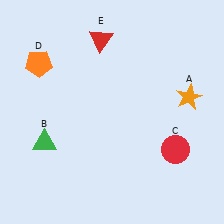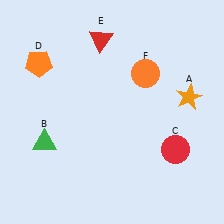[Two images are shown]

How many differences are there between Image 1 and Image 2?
There is 1 difference between the two images.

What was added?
An orange circle (F) was added in Image 2.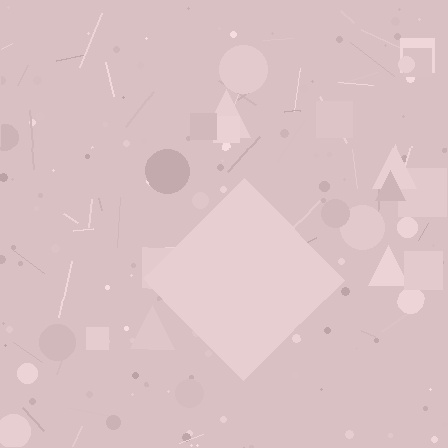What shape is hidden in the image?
A diamond is hidden in the image.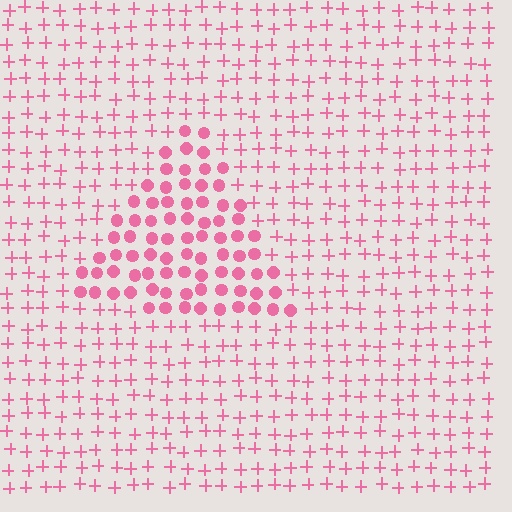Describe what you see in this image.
The image is filled with small pink elements arranged in a uniform grid. A triangle-shaped region contains circles, while the surrounding area contains plus signs. The boundary is defined purely by the change in element shape.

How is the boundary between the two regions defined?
The boundary is defined by a change in element shape: circles inside vs. plus signs outside. All elements share the same color and spacing.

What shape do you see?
I see a triangle.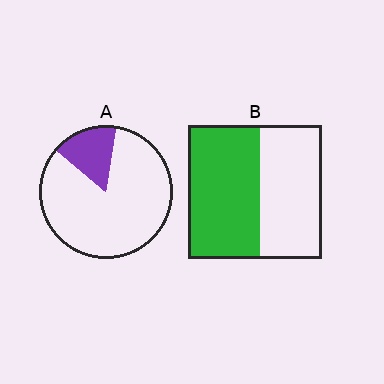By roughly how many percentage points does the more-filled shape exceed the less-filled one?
By roughly 35 percentage points (B over A).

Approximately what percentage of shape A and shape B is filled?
A is approximately 15% and B is approximately 55%.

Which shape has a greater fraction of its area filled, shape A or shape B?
Shape B.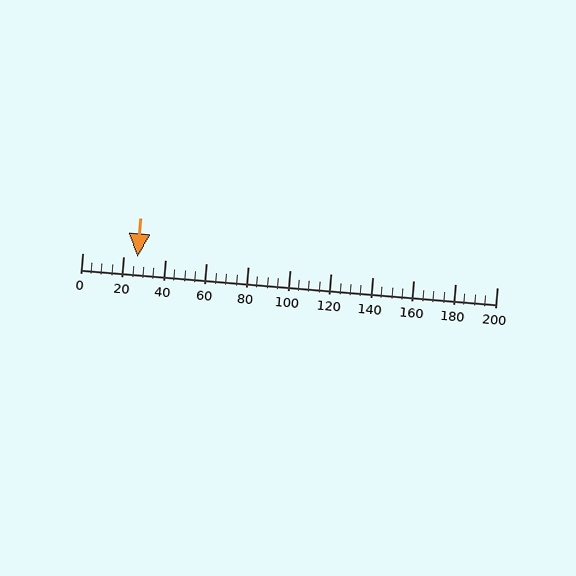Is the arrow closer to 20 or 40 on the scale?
The arrow is closer to 20.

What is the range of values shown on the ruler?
The ruler shows values from 0 to 200.